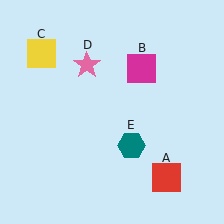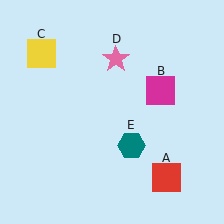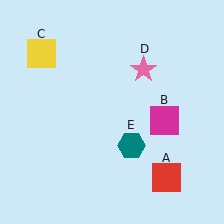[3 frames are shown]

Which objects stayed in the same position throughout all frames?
Red square (object A) and yellow square (object C) and teal hexagon (object E) remained stationary.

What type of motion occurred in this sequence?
The magenta square (object B), pink star (object D) rotated clockwise around the center of the scene.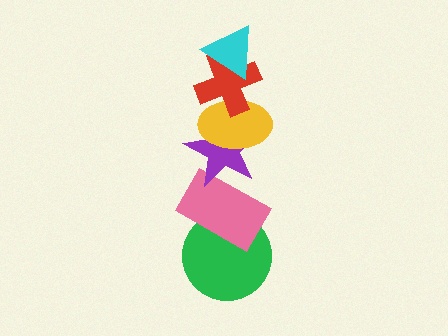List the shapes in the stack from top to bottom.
From top to bottom: the cyan triangle, the red cross, the yellow ellipse, the purple star, the pink rectangle, the green circle.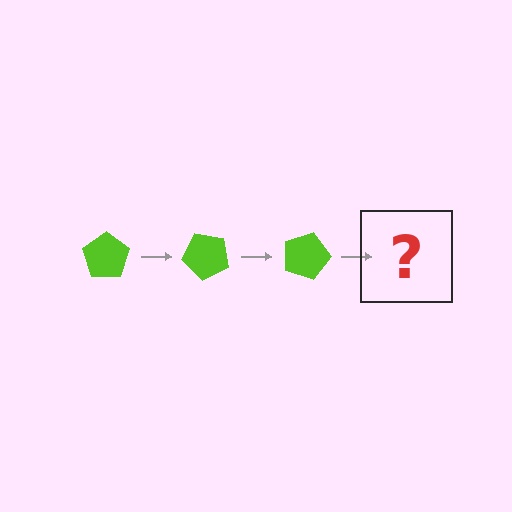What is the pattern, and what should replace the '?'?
The pattern is that the pentagon rotates 45 degrees each step. The '?' should be a lime pentagon rotated 135 degrees.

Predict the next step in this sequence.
The next step is a lime pentagon rotated 135 degrees.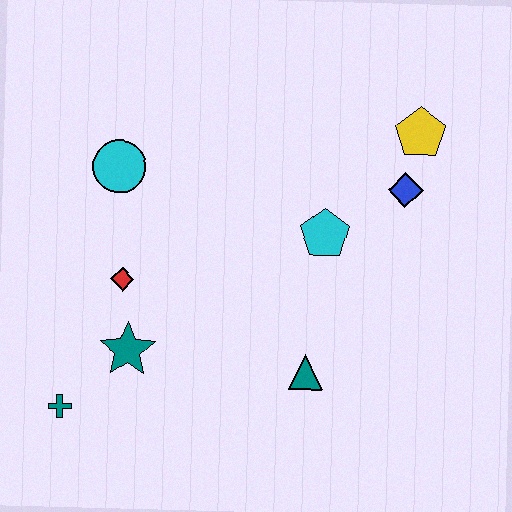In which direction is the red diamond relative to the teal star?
The red diamond is above the teal star.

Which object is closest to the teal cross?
The teal star is closest to the teal cross.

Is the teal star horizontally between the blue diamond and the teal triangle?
No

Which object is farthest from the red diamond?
The yellow pentagon is farthest from the red diamond.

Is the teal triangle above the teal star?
No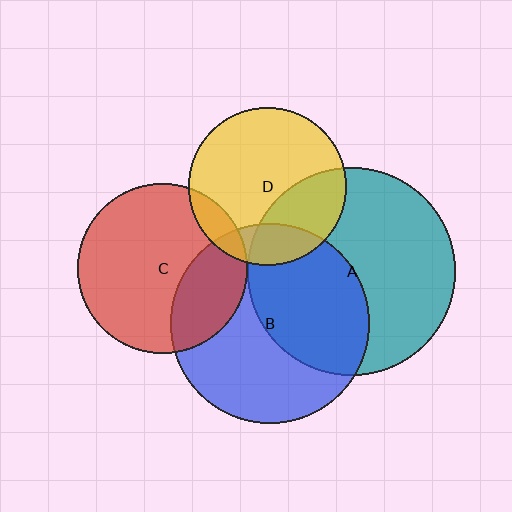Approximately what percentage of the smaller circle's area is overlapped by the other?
Approximately 5%.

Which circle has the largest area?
Circle A (teal).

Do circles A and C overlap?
Yes.